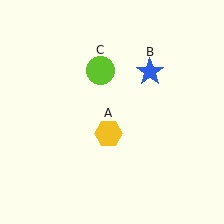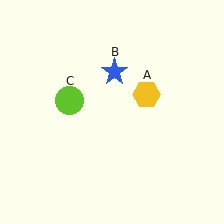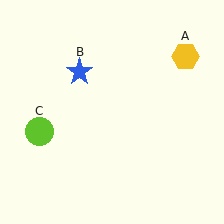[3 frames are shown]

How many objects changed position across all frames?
3 objects changed position: yellow hexagon (object A), blue star (object B), lime circle (object C).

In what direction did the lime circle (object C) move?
The lime circle (object C) moved down and to the left.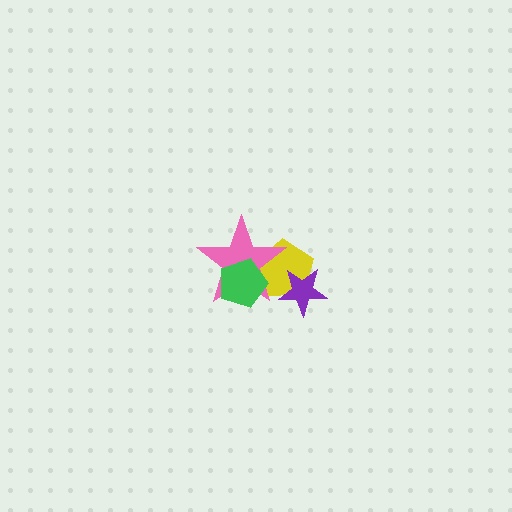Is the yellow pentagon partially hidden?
Yes, it is partially covered by another shape.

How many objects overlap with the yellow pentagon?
3 objects overlap with the yellow pentagon.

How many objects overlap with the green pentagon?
2 objects overlap with the green pentagon.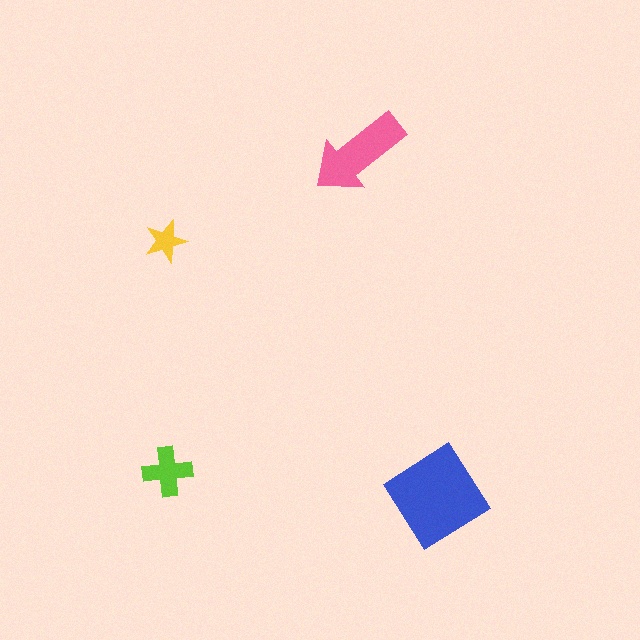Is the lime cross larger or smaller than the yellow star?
Larger.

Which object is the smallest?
The yellow star.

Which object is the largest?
The blue diamond.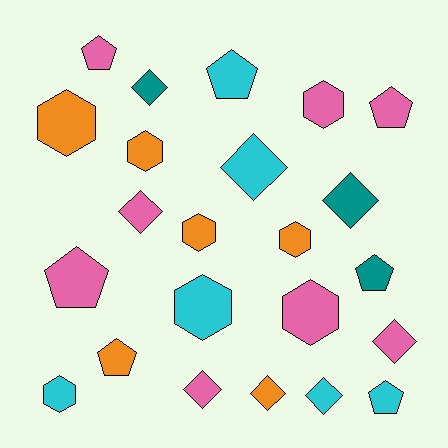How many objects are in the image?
There are 23 objects.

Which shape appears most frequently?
Diamond, with 8 objects.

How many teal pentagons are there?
There is 1 teal pentagon.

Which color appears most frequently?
Pink, with 8 objects.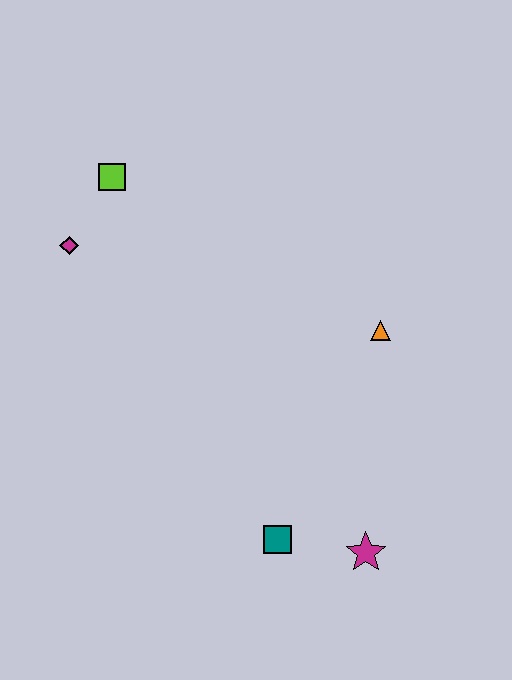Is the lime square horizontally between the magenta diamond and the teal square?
Yes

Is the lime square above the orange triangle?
Yes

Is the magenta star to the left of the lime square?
No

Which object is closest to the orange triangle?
The magenta star is closest to the orange triangle.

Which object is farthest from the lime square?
The magenta star is farthest from the lime square.